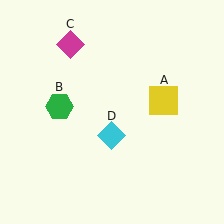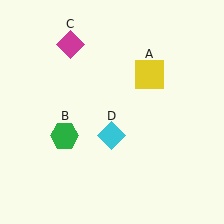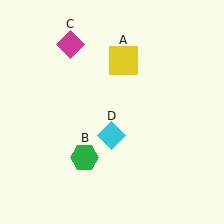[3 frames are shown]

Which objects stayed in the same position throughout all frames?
Magenta diamond (object C) and cyan diamond (object D) remained stationary.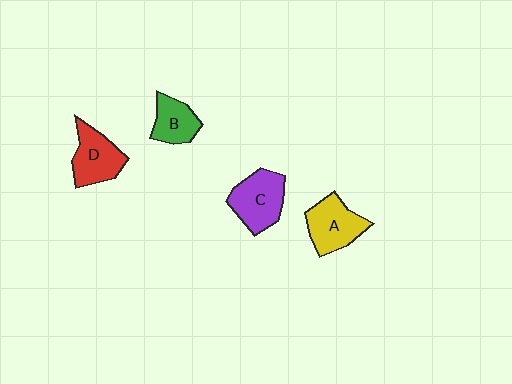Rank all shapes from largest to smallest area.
From largest to smallest: C (purple), A (yellow), D (red), B (green).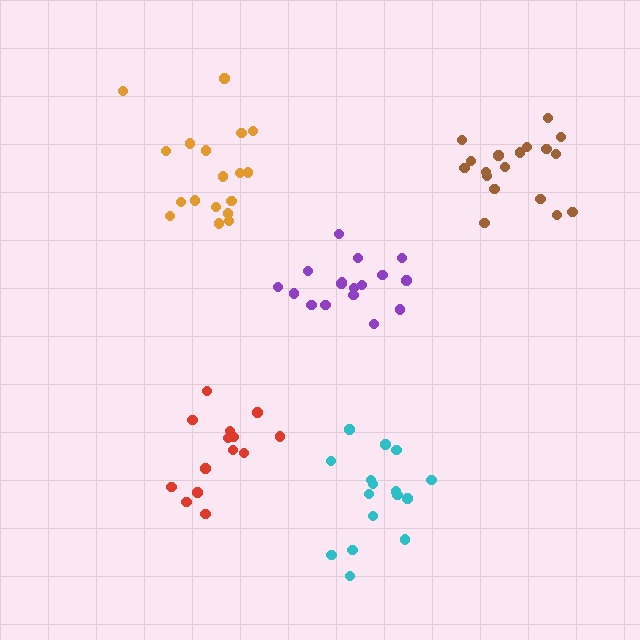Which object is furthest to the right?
The brown cluster is rightmost.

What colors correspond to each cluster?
The clusters are colored: purple, orange, red, brown, cyan.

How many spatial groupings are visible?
There are 5 spatial groupings.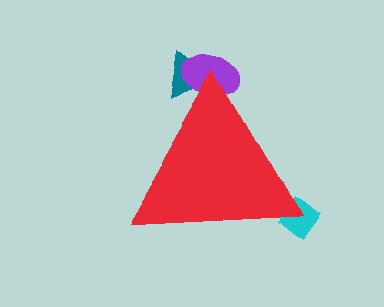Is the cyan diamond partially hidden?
Yes, the cyan diamond is partially hidden behind the red triangle.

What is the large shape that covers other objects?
A red triangle.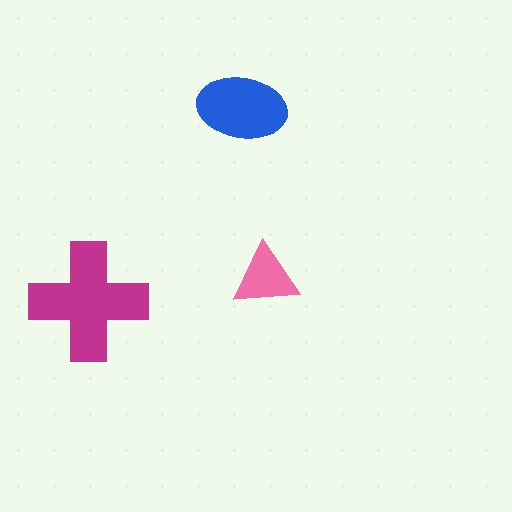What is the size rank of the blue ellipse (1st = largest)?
2nd.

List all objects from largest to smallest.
The magenta cross, the blue ellipse, the pink triangle.